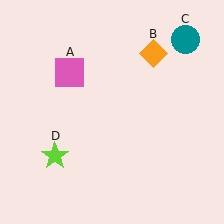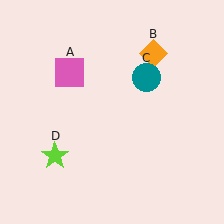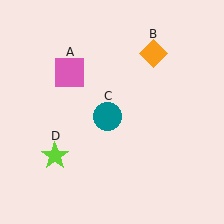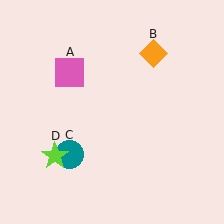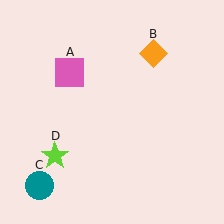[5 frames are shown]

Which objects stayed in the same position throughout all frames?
Pink square (object A) and orange diamond (object B) and lime star (object D) remained stationary.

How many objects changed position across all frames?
1 object changed position: teal circle (object C).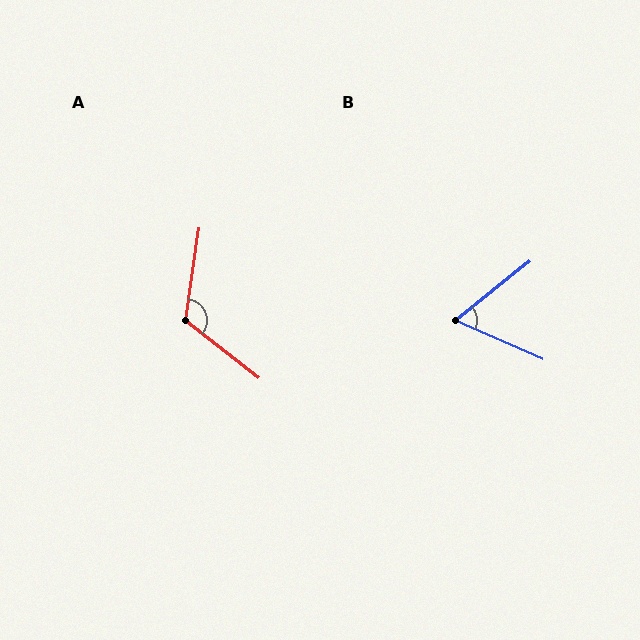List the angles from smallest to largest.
B (62°), A (120°).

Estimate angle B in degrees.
Approximately 62 degrees.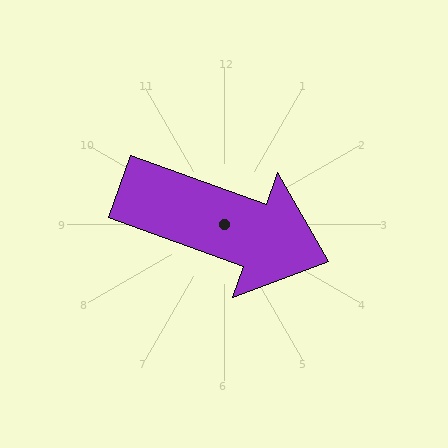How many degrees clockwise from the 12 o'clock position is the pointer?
Approximately 110 degrees.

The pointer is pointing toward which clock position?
Roughly 4 o'clock.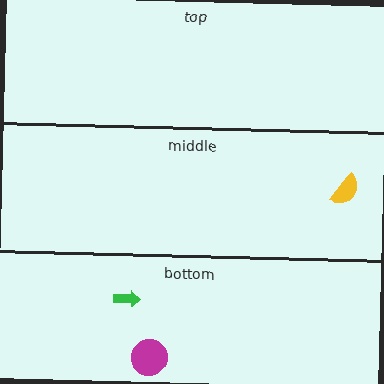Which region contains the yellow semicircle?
The middle region.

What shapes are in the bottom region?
The green arrow, the magenta circle.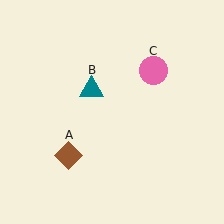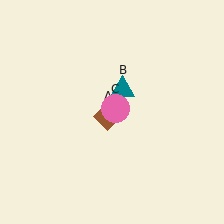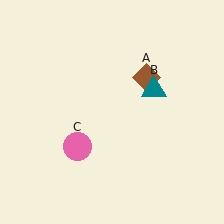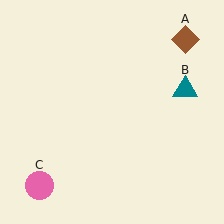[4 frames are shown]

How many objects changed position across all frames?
3 objects changed position: brown diamond (object A), teal triangle (object B), pink circle (object C).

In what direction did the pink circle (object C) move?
The pink circle (object C) moved down and to the left.